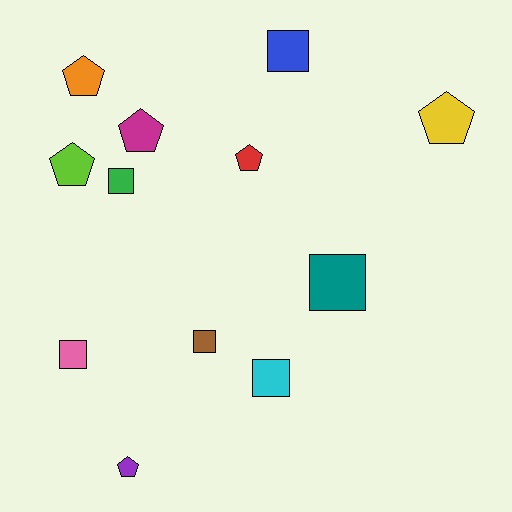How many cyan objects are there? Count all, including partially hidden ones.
There is 1 cyan object.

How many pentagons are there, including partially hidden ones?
There are 6 pentagons.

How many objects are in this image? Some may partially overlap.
There are 12 objects.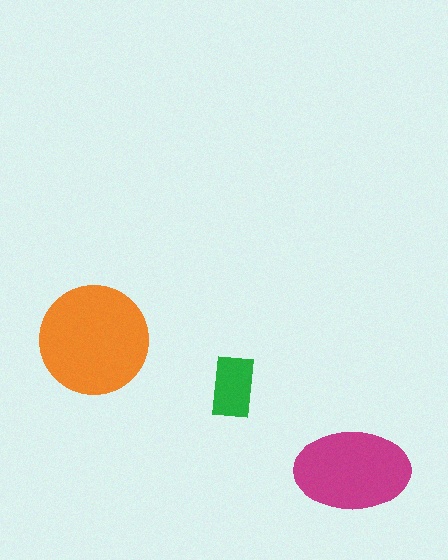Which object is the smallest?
The green rectangle.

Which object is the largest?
The orange circle.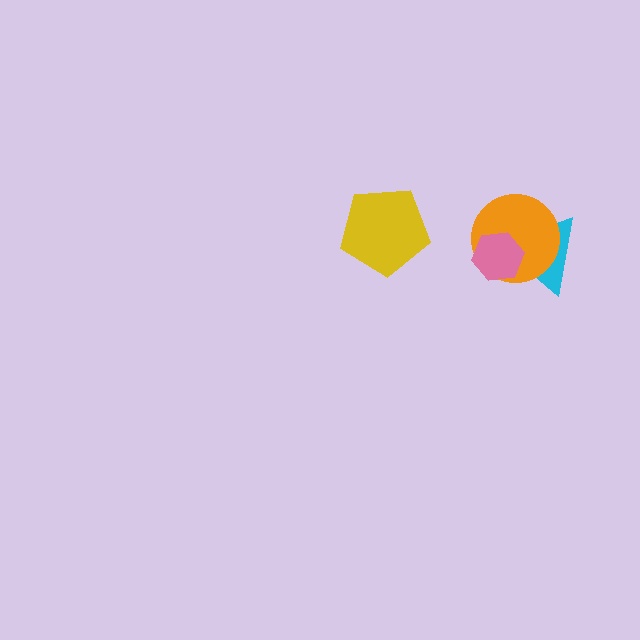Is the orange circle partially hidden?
Yes, it is partially covered by another shape.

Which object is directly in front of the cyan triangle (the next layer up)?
The orange circle is directly in front of the cyan triangle.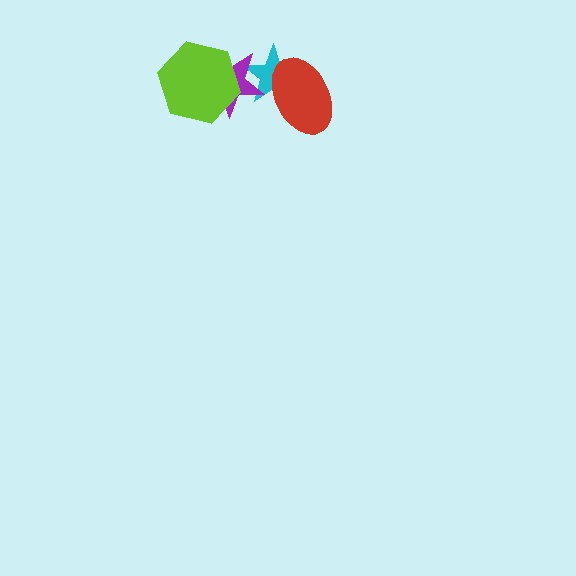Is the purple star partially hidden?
Yes, it is partially covered by another shape.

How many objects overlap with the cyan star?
2 objects overlap with the cyan star.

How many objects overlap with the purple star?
2 objects overlap with the purple star.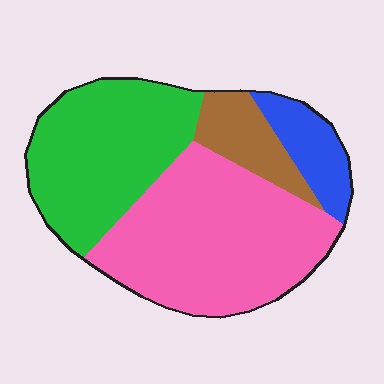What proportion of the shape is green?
Green takes up between a third and a half of the shape.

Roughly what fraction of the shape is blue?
Blue covers around 10% of the shape.